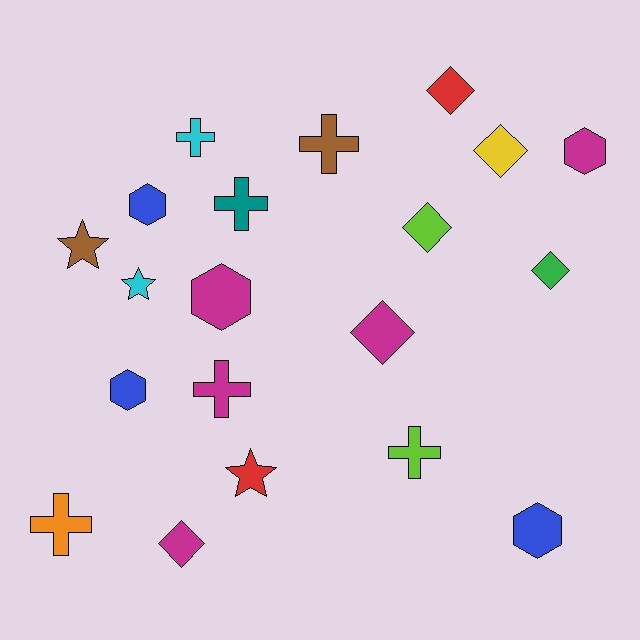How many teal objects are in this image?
There is 1 teal object.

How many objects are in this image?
There are 20 objects.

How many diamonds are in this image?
There are 6 diamonds.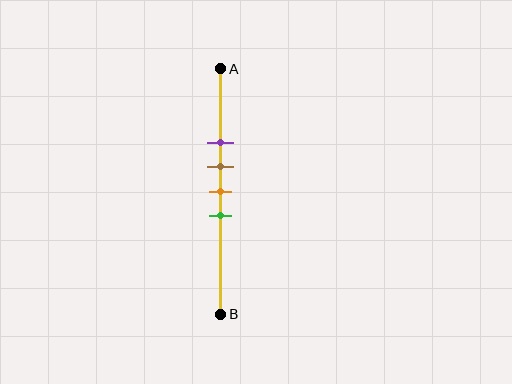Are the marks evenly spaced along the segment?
Yes, the marks are approximately evenly spaced.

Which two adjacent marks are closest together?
The brown and orange marks are the closest adjacent pair.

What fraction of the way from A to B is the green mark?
The green mark is approximately 60% (0.6) of the way from A to B.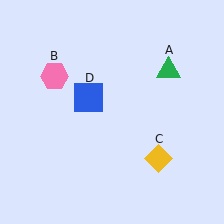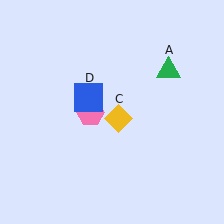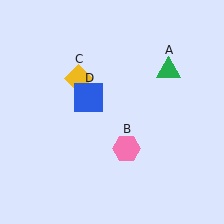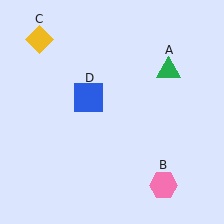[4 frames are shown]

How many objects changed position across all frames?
2 objects changed position: pink hexagon (object B), yellow diamond (object C).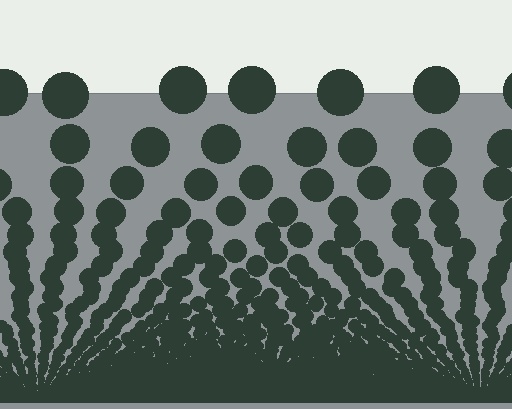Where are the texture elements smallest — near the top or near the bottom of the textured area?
Near the bottom.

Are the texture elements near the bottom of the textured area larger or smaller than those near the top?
Smaller. The gradient is inverted — elements near the bottom are smaller and denser.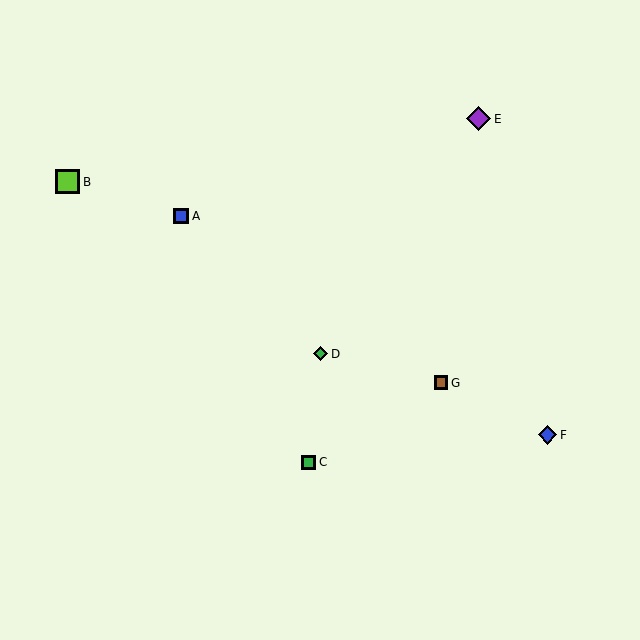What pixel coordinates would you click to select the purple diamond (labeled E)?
Click at (479, 119) to select the purple diamond E.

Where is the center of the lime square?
The center of the lime square is at (68, 182).